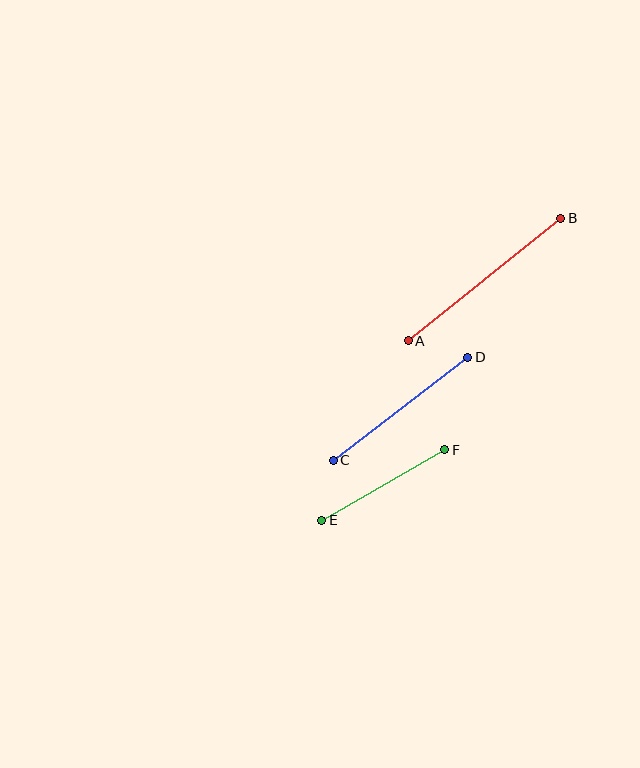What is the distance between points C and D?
The distance is approximately 169 pixels.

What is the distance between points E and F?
The distance is approximately 141 pixels.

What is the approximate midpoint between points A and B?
The midpoint is at approximately (484, 280) pixels.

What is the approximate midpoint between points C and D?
The midpoint is at approximately (400, 409) pixels.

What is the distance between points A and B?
The distance is approximately 196 pixels.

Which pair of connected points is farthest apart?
Points A and B are farthest apart.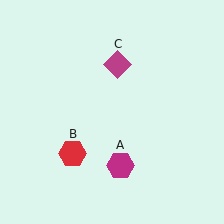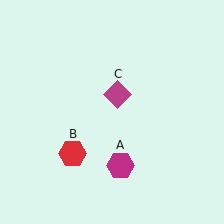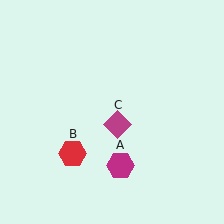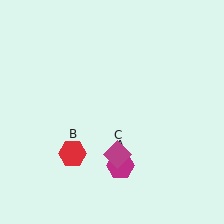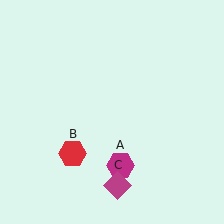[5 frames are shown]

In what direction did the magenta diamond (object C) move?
The magenta diamond (object C) moved down.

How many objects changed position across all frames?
1 object changed position: magenta diamond (object C).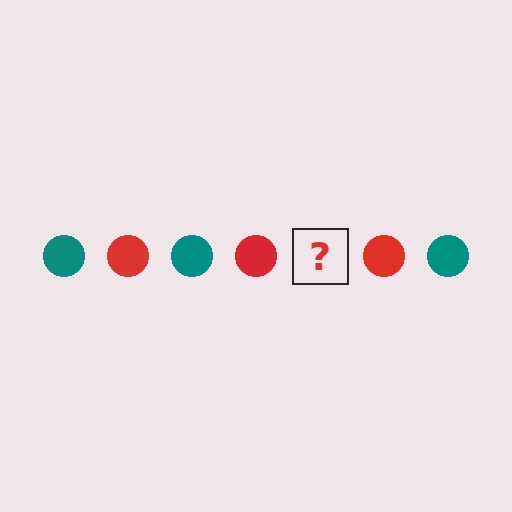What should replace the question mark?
The question mark should be replaced with a teal circle.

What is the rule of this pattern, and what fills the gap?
The rule is that the pattern cycles through teal, red circles. The gap should be filled with a teal circle.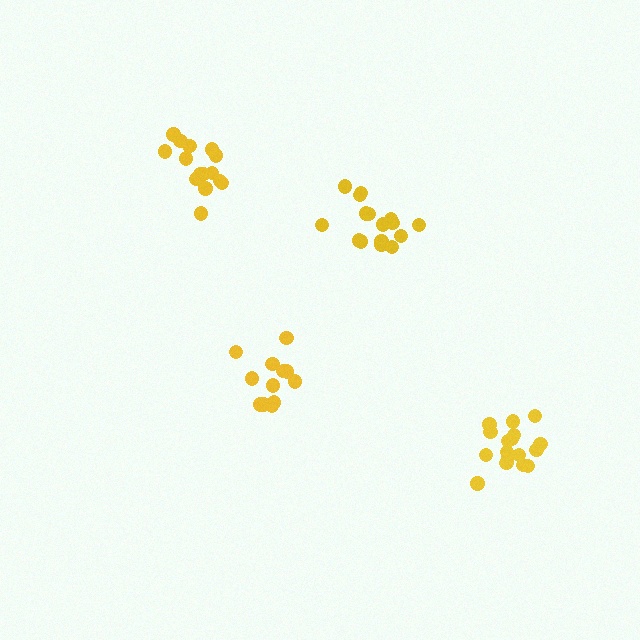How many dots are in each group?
Group 1: 16 dots, Group 2: 15 dots, Group 3: 17 dots, Group 4: 13 dots (61 total).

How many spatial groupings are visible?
There are 4 spatial groupings.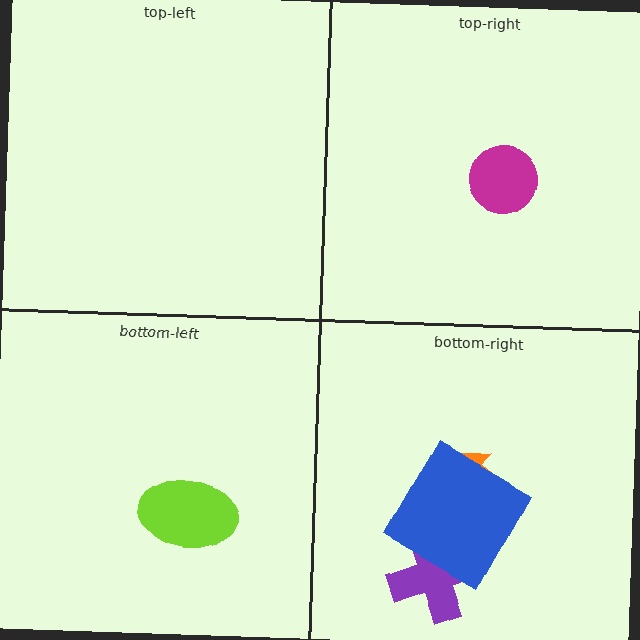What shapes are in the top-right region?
The magenta circle.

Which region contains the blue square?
The bottom-right region.